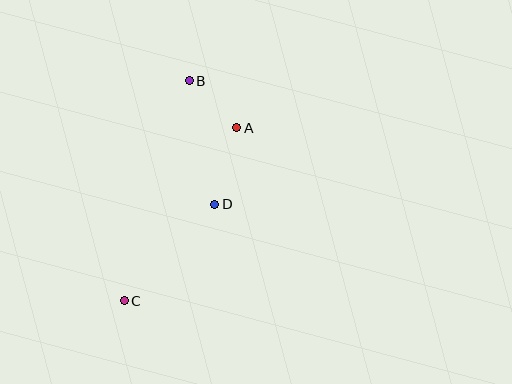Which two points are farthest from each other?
Points B and C are farthest from each other.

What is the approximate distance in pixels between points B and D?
The distance between B and D is approximately 126 pixels.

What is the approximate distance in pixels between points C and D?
The distance between C and D is approximately 132 pixels.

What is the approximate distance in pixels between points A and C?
The distance between A and C is approximately 207 pixels.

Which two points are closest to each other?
Points A and B are closest to each other.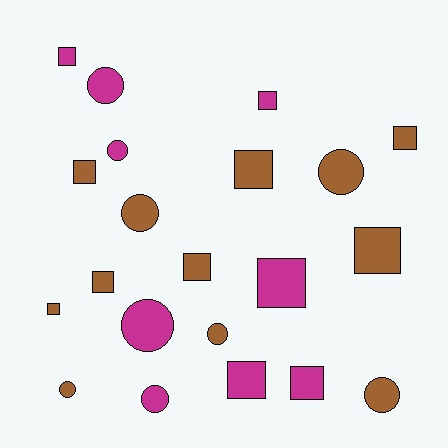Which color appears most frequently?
Brown, with 12 objects.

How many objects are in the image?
There are 21 objects.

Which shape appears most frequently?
Square, with 12 objects.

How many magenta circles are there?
There are 4 magenta circles.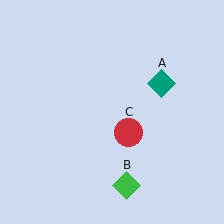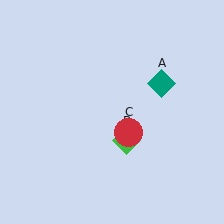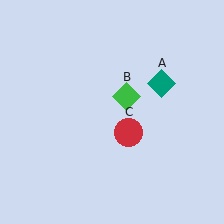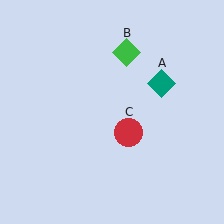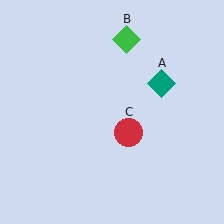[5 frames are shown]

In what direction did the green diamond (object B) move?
The green diamond (object B) moved up.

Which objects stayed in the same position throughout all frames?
Teal diamond (object A) and red circle (object C) remained stationary.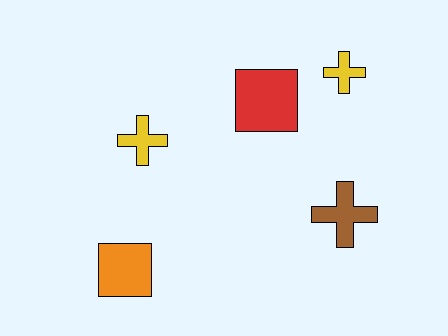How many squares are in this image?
There are 2 squares.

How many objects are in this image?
There are 5 objects.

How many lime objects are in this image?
There are no lime objects.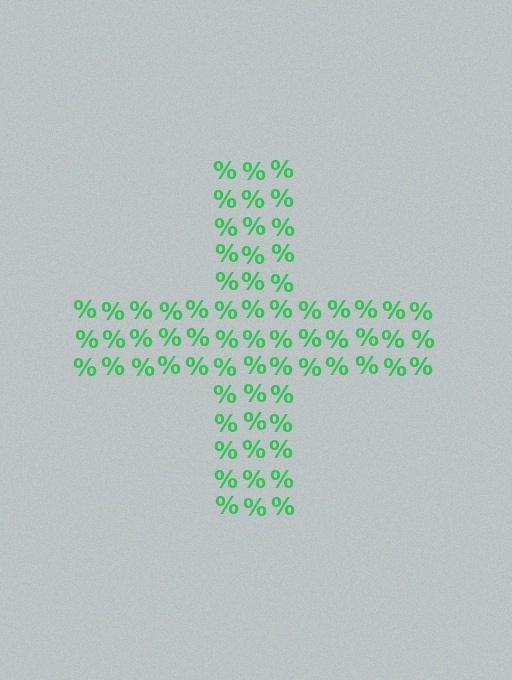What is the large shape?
The large shape is a cross.